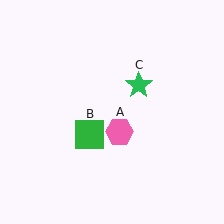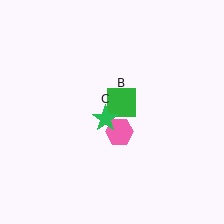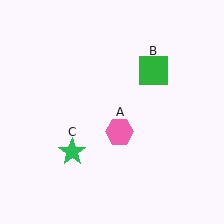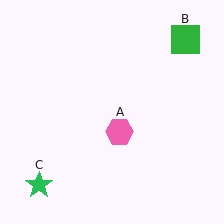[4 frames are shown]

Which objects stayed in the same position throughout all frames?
Pink hexagon (object A) remained stationary.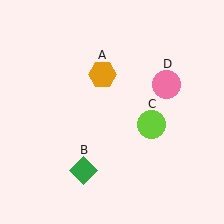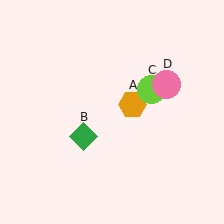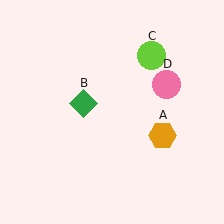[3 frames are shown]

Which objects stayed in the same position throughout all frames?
Pink circle (object D) remained stationary.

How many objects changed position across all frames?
3 objects changed position: orange hexagon (object A), green diamond (object B), lime circle (object C).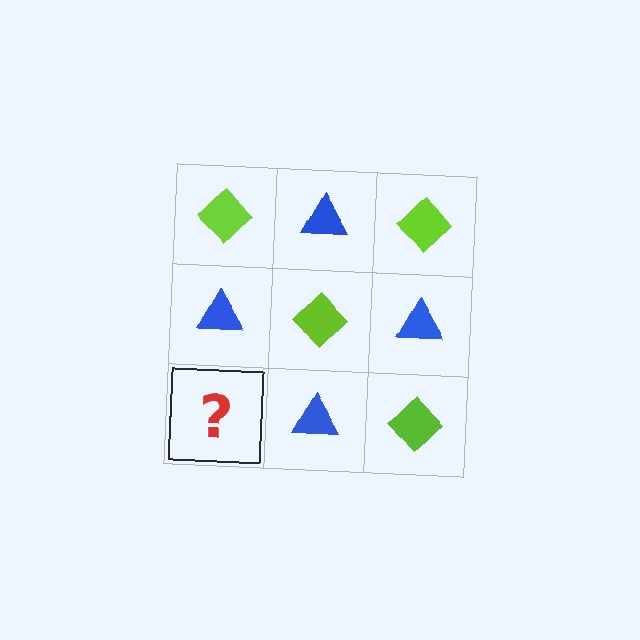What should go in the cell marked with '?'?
The missing cell should contain a lime diamond.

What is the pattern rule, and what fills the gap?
The rule is that it alternates lime diamond and blue triangle in a checkerboard pattern. The gap should be filled with a lime diamond.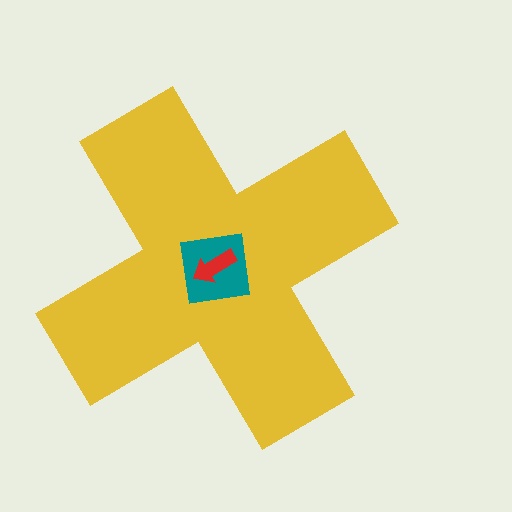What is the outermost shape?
The yellow cross.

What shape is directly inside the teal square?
The red arrow.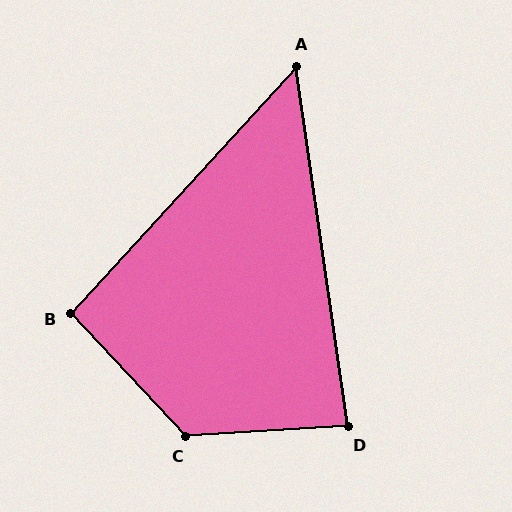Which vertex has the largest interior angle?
C, at approximately 129 degrees.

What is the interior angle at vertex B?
Approximately 95 degrees (approximately right).